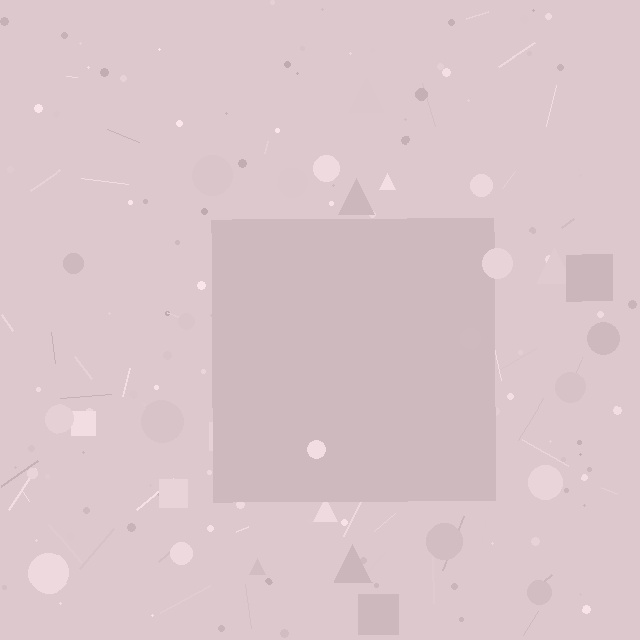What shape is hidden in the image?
A square is hidden in the image.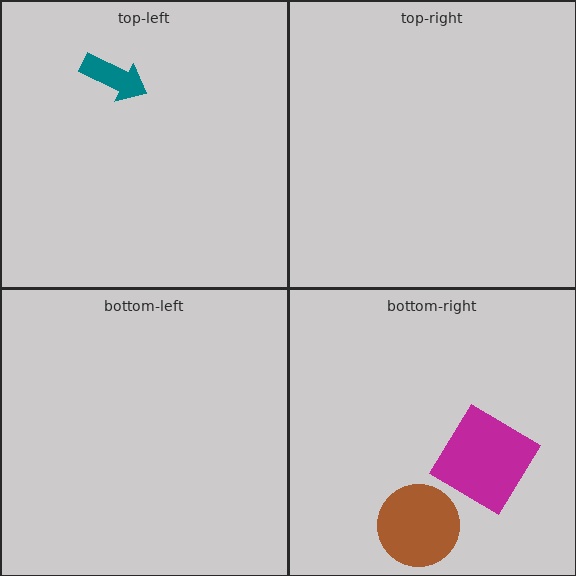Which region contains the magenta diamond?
The bottom-right region.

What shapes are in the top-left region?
The teal arrow.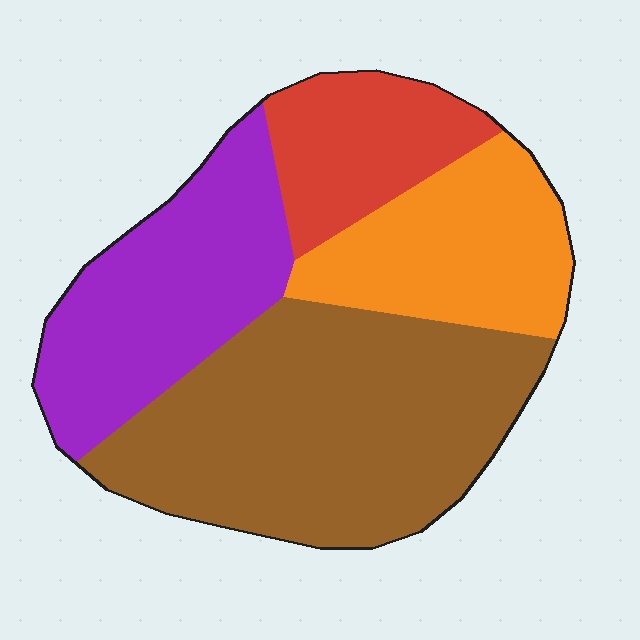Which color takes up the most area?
Brown, at roughly 40%.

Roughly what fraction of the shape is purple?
Purple covers 25% of the shape.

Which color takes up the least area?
Red, at roughly 15%.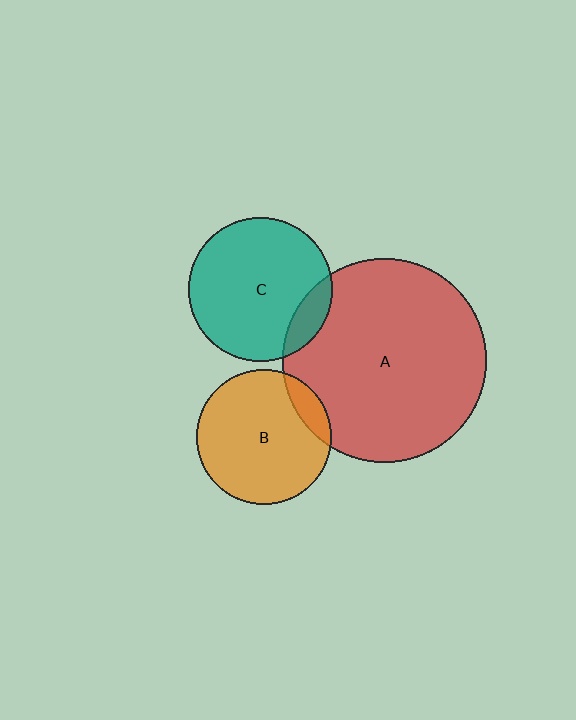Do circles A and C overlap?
Yes.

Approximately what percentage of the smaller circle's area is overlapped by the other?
Approximately 15%.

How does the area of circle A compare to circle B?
Approximately 2.3 times.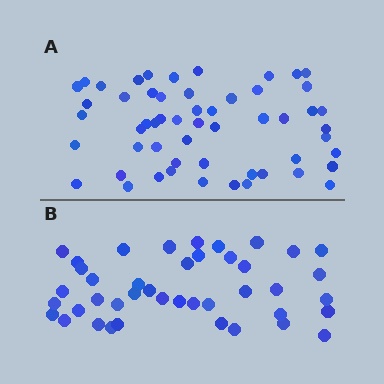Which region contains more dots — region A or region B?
Region A (the top region) has more dots.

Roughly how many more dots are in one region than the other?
Region A has approximately 15 more dots than region B.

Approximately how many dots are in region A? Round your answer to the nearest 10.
About 60 dots. (The exact count is 55, which rounds to 60.)